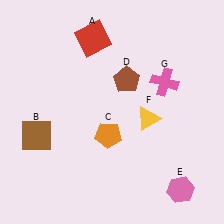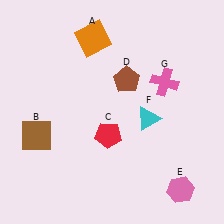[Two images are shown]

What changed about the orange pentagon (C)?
In Image 1, C is orange. In Image 2, it changed to red.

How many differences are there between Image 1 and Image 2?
There are 3 differences between the two images.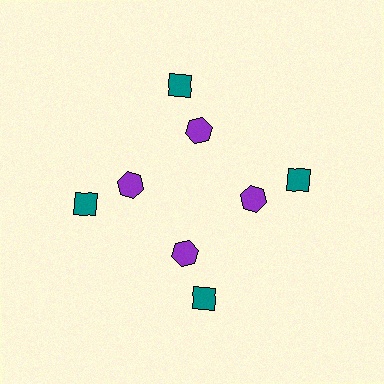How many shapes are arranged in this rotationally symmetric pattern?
There are 8 shapes, arranged in 4 groups of 2.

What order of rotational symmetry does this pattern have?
This pattern has 4-fold rotational symmetry.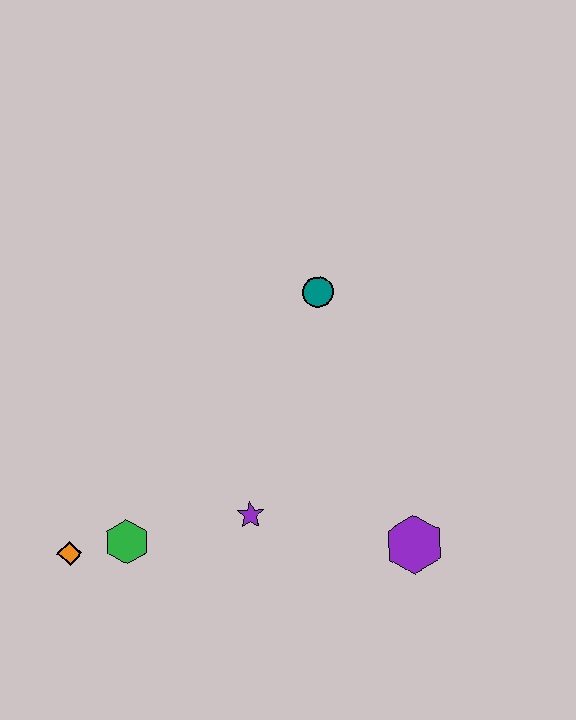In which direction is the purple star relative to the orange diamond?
The purple star is to the right of the orange diamond.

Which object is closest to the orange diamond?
The green hexagon is closest to the orange diamond.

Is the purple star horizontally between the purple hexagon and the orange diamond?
Yes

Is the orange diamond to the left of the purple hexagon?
Yes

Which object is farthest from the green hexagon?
The teal circle is farthest from the green hexagon.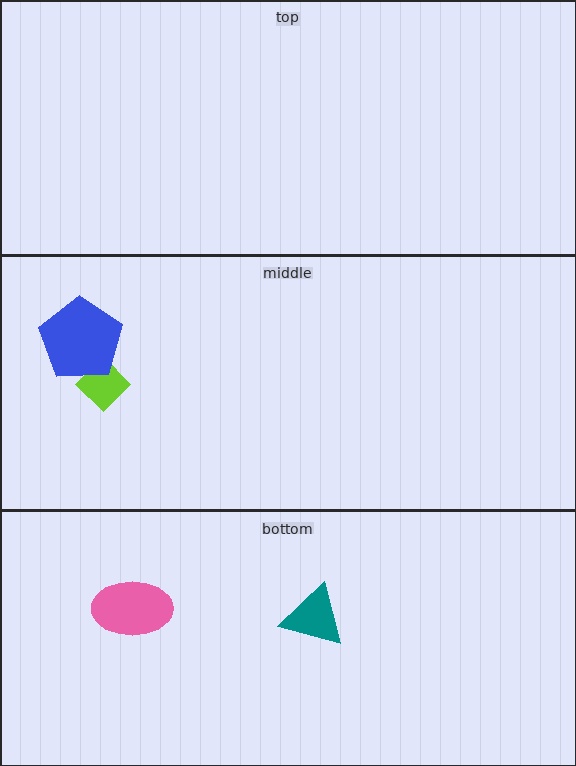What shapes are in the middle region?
The lime diamond, the blue pentagon.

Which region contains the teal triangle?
The bottom region.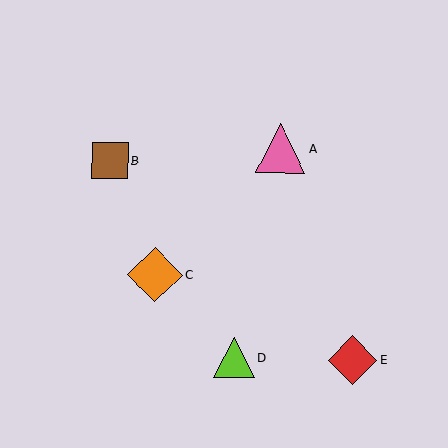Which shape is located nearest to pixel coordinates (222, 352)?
The lime triangle (labeled D) at (234, 358) is nearest to that location.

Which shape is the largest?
The orange diamond (labeled C) is the largest.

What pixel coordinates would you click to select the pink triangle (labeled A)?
Click at (280, 149) to select the pink triangle A.